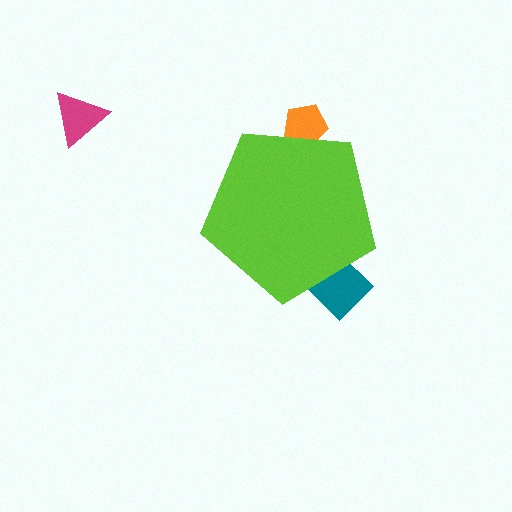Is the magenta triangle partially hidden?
No, the magenta triangle is fully visible.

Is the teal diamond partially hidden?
Yes, the teal diamond is partially hidden behind the lime pentagon.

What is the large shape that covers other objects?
A lime pentagon.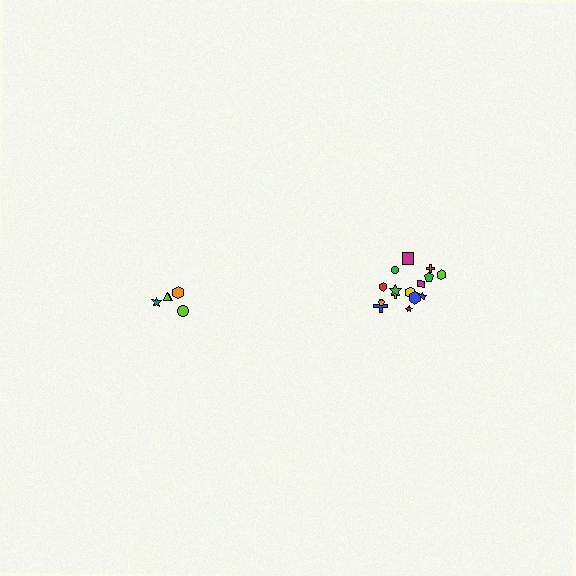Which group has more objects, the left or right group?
The right group.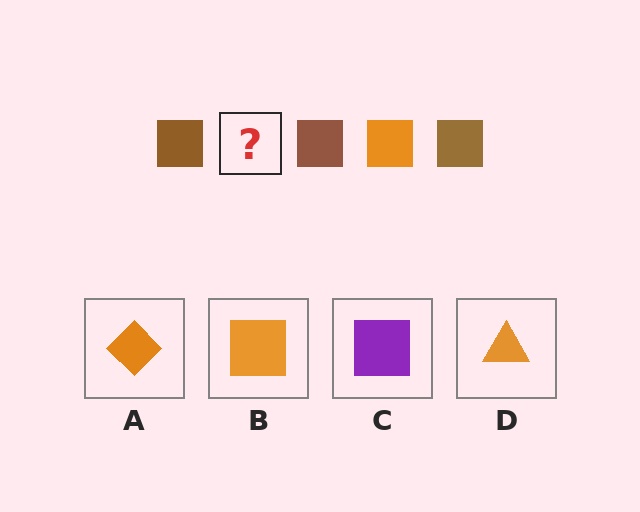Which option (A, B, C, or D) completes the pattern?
B.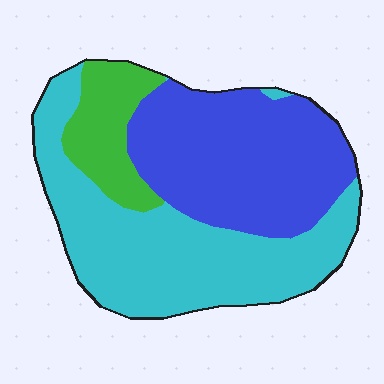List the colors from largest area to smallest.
From largest to smallest: cyan, blue, green.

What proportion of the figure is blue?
Blue takes up about two fifths (2/5) of the figure.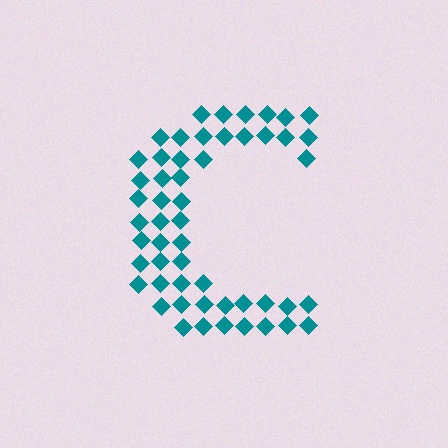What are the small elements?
The small elements are diamonds.